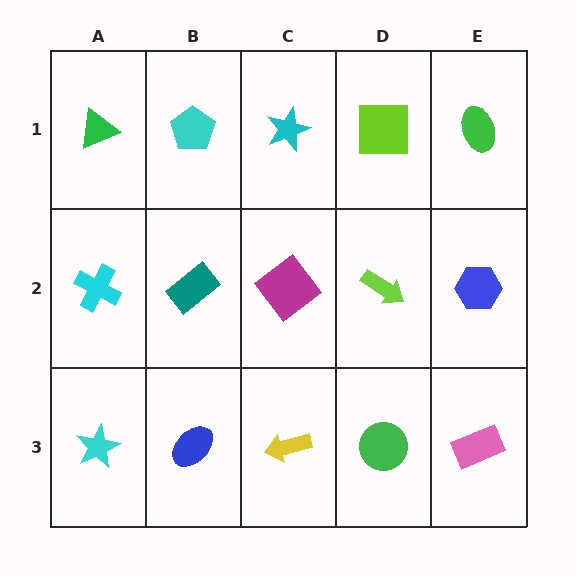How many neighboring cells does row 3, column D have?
3.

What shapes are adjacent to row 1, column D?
A lime arrow (row 2, column D), a cyan star (row 1, column C), a green ellipse (row 1, column E).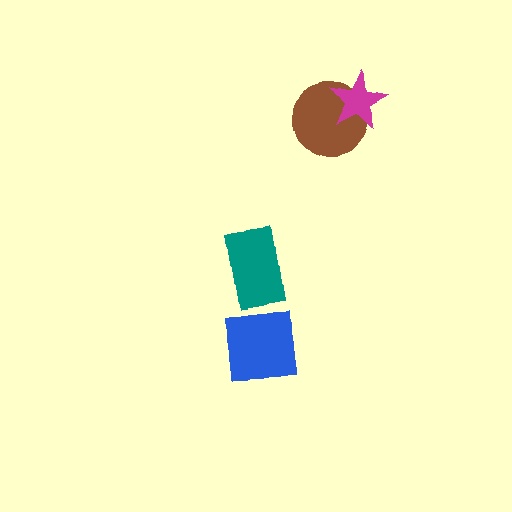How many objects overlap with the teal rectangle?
0 objects overlap with the teal rectangle.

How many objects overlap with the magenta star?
1 object overlaps with the magenta star.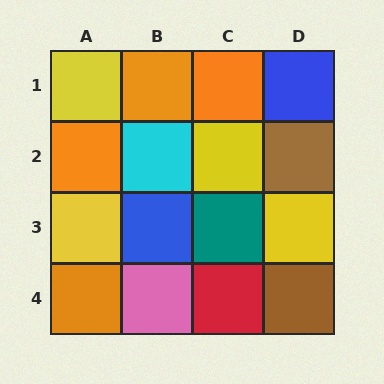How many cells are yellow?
4 cells are yellow.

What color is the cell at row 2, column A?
Orange.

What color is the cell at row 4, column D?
Brown.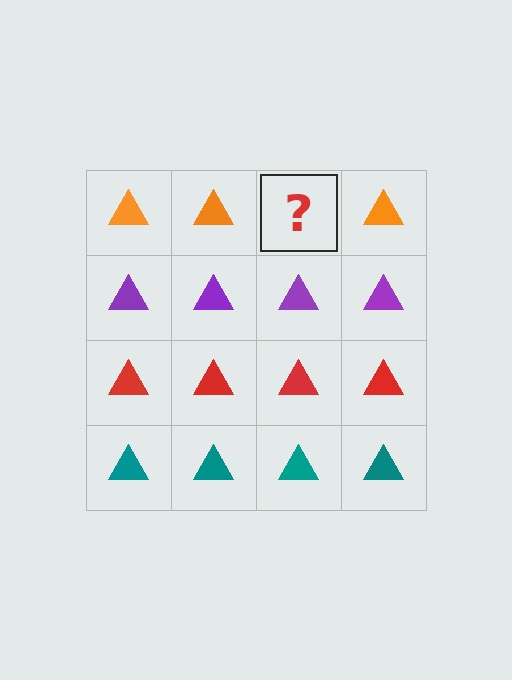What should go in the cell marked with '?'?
The missing cell should contain an orange triangle.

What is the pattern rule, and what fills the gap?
The rule is that each row has a consistent color. The gap should be filled with an orange triangle.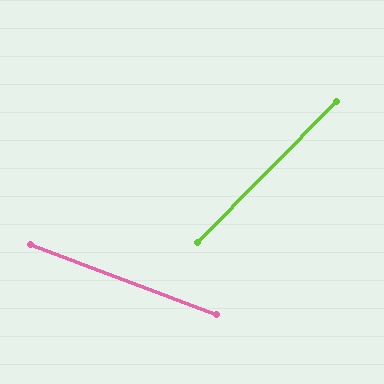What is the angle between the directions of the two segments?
Approximately 66 degrees.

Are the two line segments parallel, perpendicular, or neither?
Neither parallel nor perpendicular — they differ by about 66°.